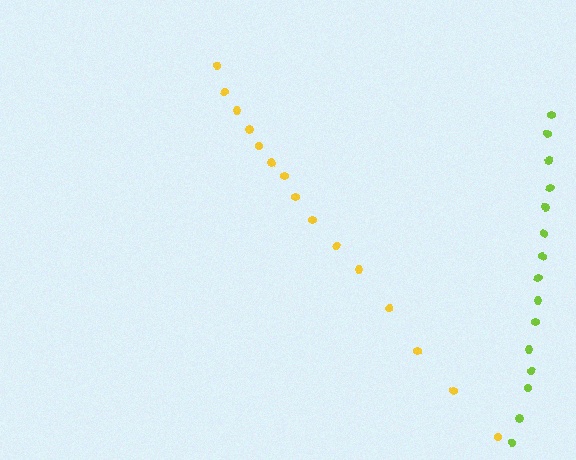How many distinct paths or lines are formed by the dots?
There are 2 distinct paths.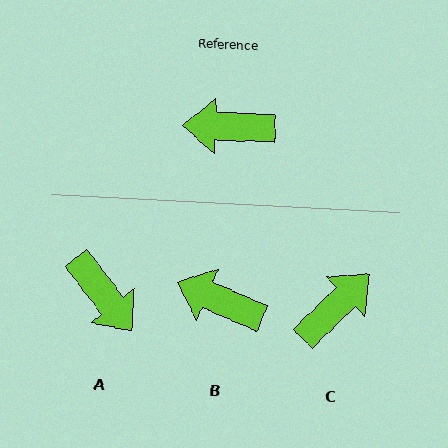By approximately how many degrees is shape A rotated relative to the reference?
Approximately 130 degrees counter-clockwise.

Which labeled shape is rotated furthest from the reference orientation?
C, about 133 degrees away.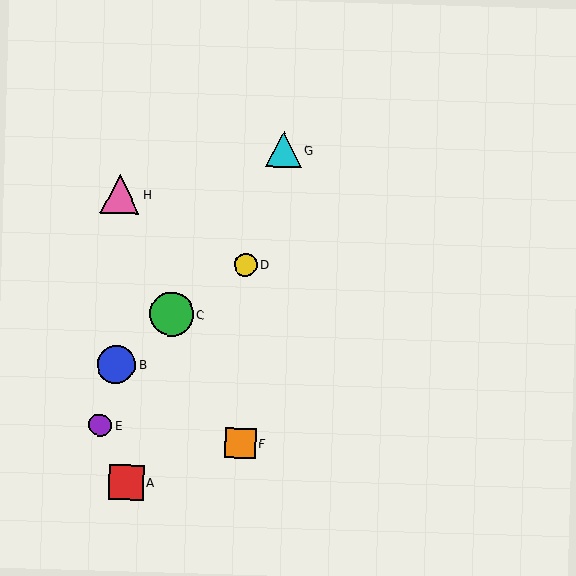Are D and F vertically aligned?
Yes, both are at x≈246.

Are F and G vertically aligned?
No, F is at x≈241 and G is at x≈283.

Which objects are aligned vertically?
Objects D, F are aligned vertically.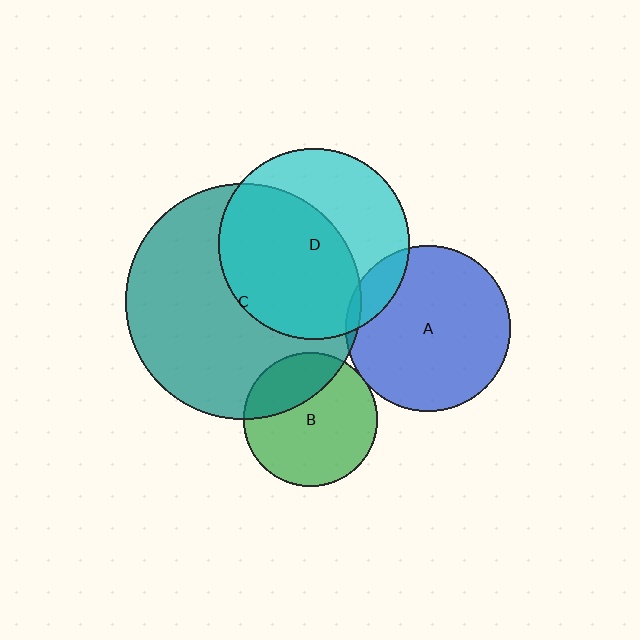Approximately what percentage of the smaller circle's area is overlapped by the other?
Approximately 60%.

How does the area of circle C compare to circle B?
Approximately 3.1 times.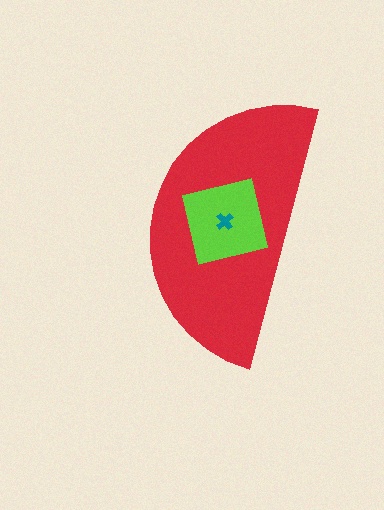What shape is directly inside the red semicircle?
The lime square.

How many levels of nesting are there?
3.